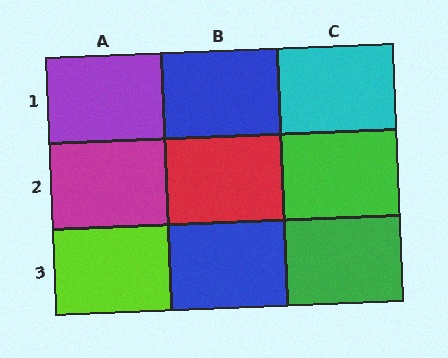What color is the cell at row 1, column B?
Blue.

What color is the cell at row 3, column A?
Lime.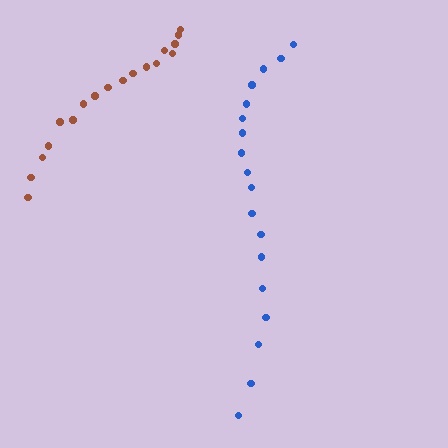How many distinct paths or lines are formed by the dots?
There are 2 distinct paths.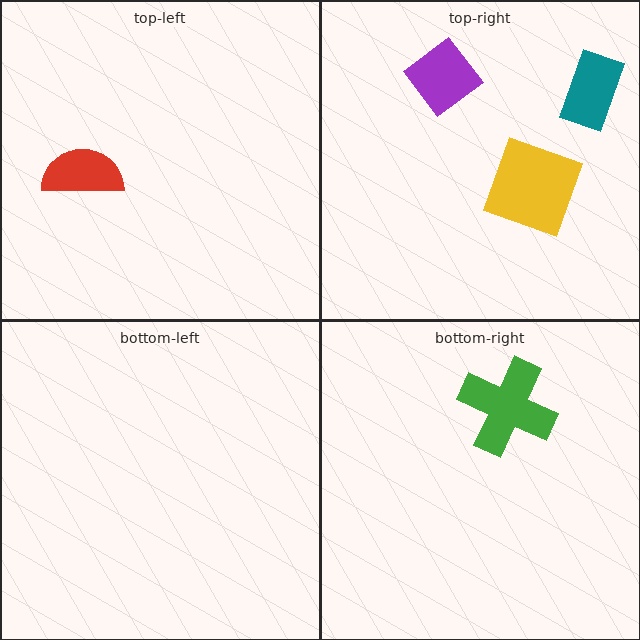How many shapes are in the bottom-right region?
1.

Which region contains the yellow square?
The top-right region.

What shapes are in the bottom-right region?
The green cross.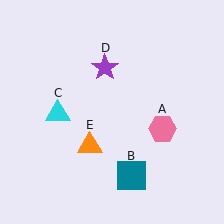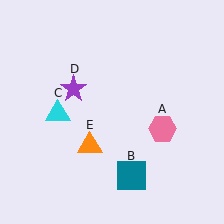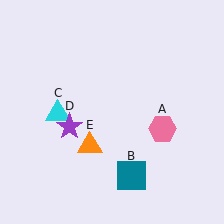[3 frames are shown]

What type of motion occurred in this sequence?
The purple star (object D) rotated counterclockwise around the center of the scene.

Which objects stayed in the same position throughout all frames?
Pink hexagon (object A) and teal square (object B) and cyan triangle (object C) and orange triangle (object E) remained stationary.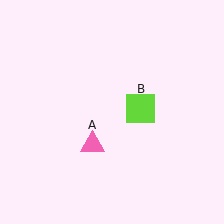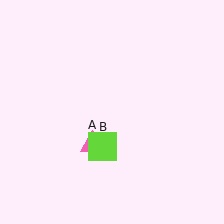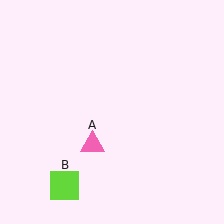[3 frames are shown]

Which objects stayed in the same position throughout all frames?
Pink triangle (object A) remained stationary.